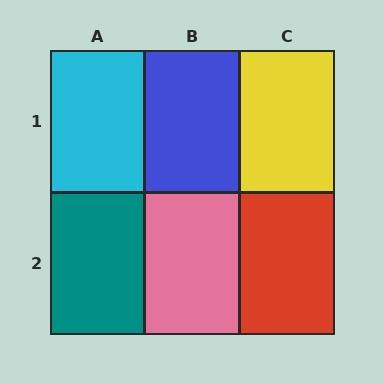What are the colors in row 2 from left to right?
Teal, pink, red.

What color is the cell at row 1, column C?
Yellow.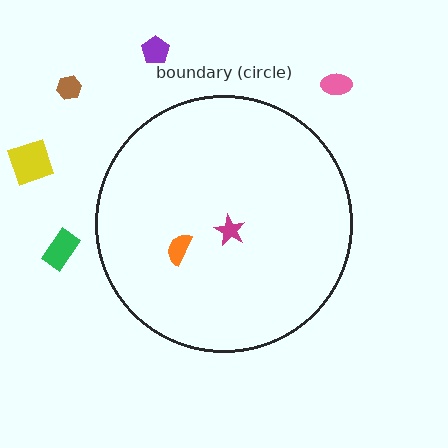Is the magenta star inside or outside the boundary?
Inside.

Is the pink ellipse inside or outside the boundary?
Outside.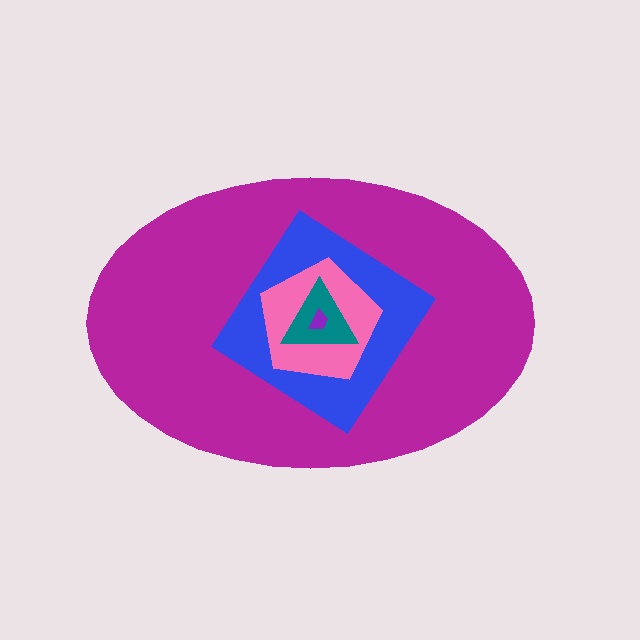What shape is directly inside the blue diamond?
The pink pentagon.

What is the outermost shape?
The magenta ellipse.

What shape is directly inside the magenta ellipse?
The blue diamond.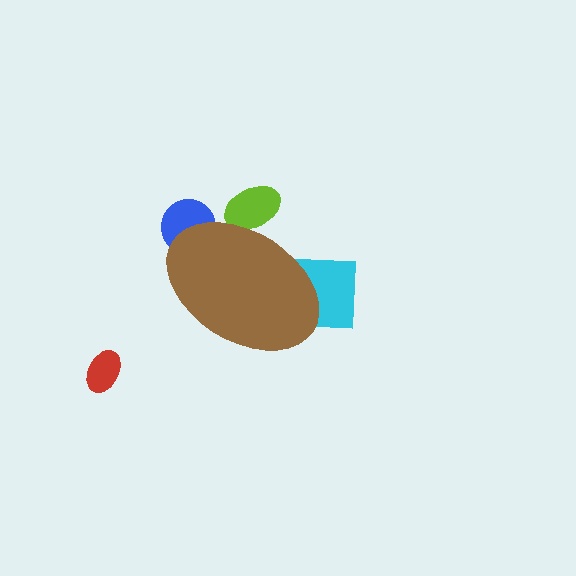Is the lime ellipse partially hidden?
Yes, the lime ellipse is partially hidden behind the brown ellipse.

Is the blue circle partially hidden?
Yes, the blue circle is partially hidden behind the brown ellipse.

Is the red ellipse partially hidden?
No, the red ellipse is fully visible.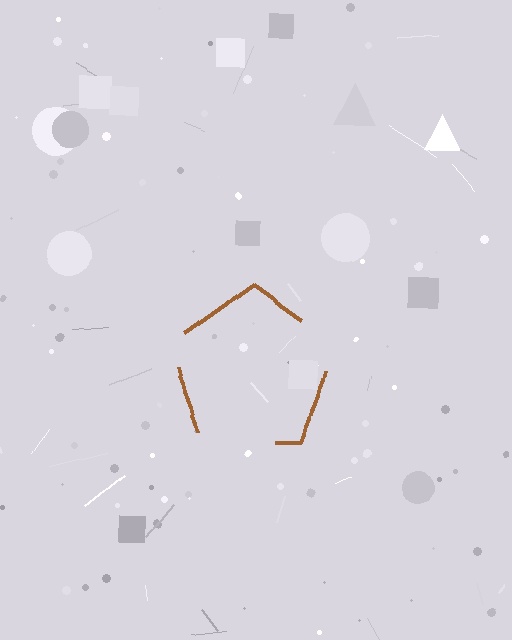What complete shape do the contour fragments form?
The contour fragments form a pentagon.